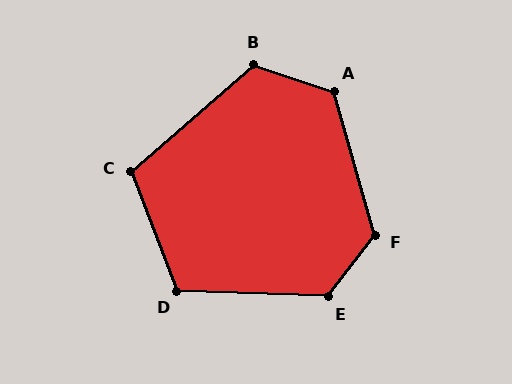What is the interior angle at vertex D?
Approximately 113 degrees (obtuse).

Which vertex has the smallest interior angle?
C, at approximately 110 degrees.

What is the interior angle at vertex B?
Approximately 121 degrees (obtuse).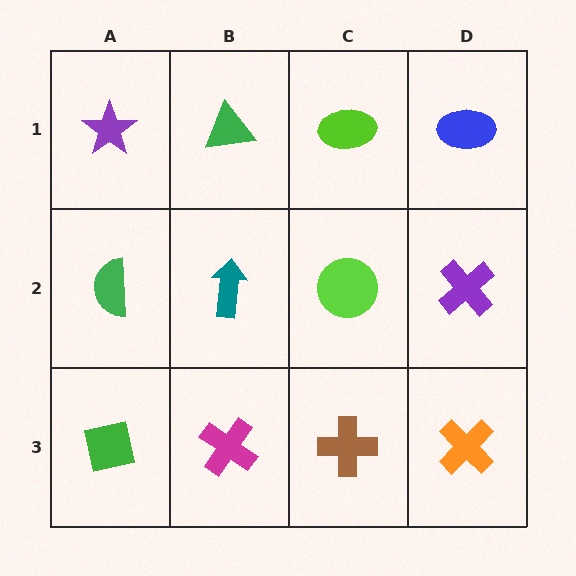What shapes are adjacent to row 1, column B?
A teal arrow (row 2, column B), a purple star (row 1, column A), a lime ellipse (row 1, column C).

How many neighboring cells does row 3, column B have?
3.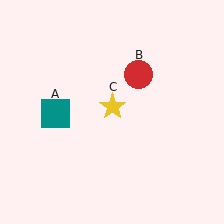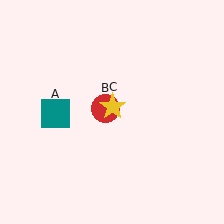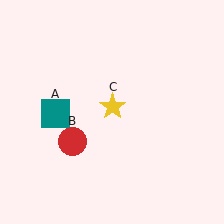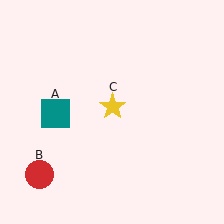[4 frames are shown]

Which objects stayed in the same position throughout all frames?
Teal square (object A) and yellow star (object C) remained stationary.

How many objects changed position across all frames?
1 object changed position: red circle (object B).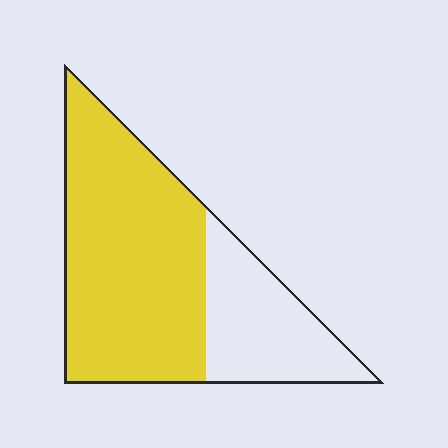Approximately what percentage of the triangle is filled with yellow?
Approximately 70%.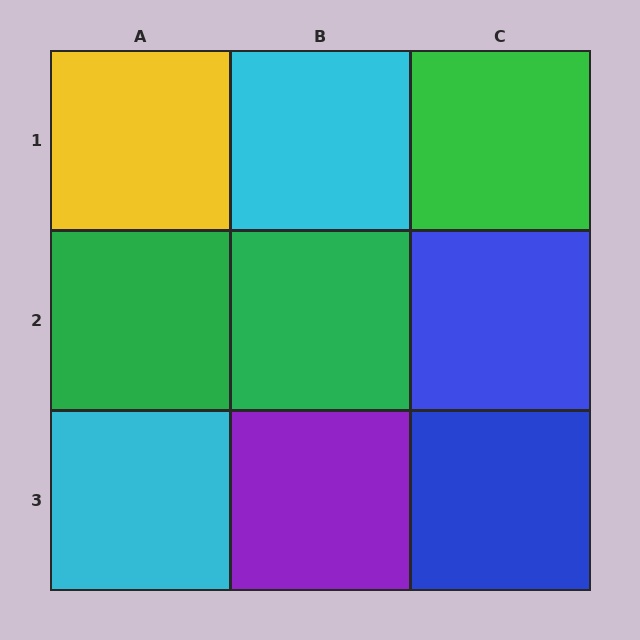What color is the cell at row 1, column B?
Cyan.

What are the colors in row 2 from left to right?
Green, green, blue.